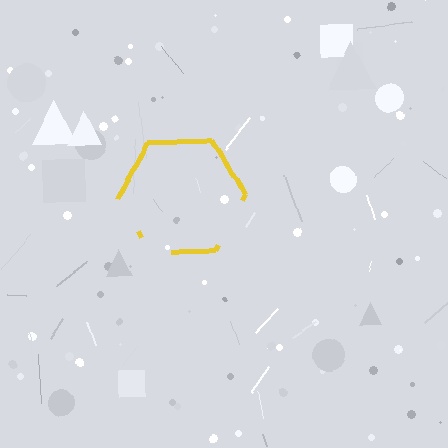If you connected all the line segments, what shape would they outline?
They would outline a hexagon.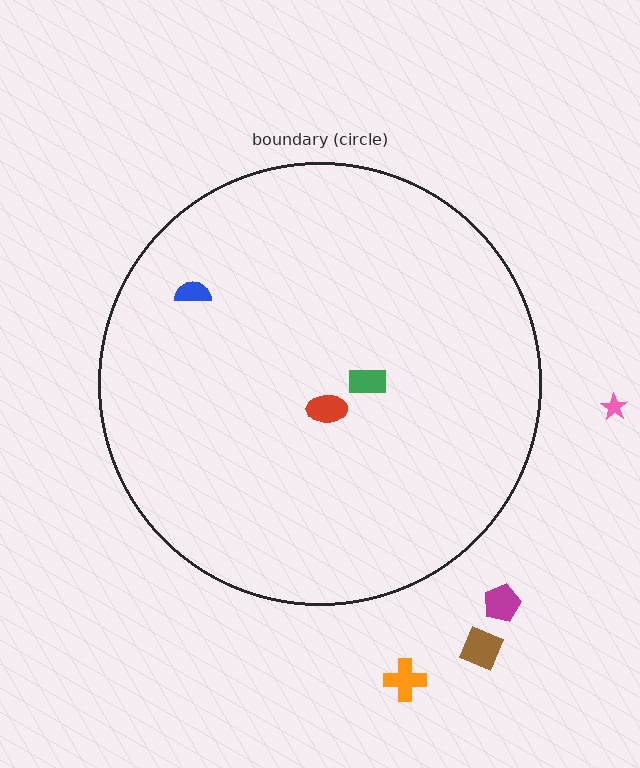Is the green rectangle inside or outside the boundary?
Inside.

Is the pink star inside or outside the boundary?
Outside.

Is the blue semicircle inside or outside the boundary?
Inside.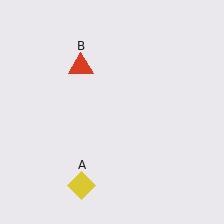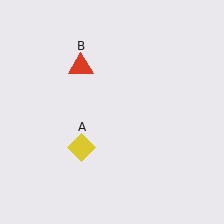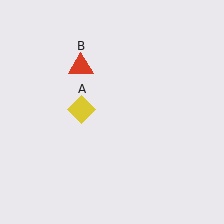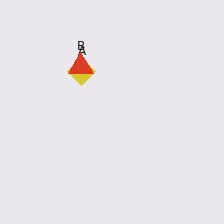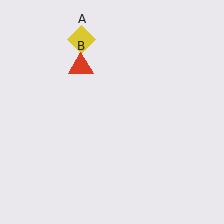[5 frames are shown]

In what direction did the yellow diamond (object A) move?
The yellow diamond (object A) moved up.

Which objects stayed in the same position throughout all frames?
Red triangle (object B) remained stationary.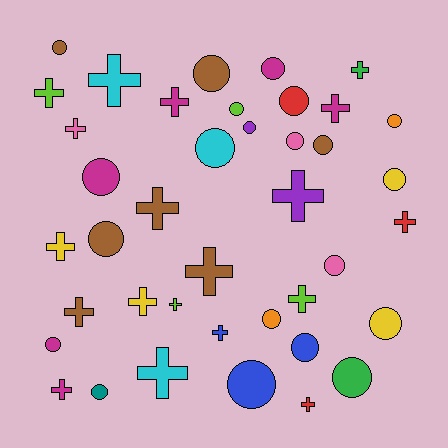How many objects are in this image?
There are 40 objects.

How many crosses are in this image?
There are 19 crosses.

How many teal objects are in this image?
There is 1 teal object.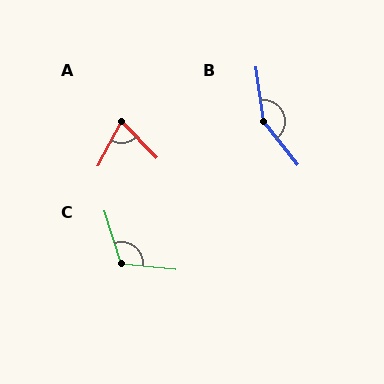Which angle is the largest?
B, at approximately 150 degrees.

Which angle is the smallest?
A, at approximately 72 degrees.